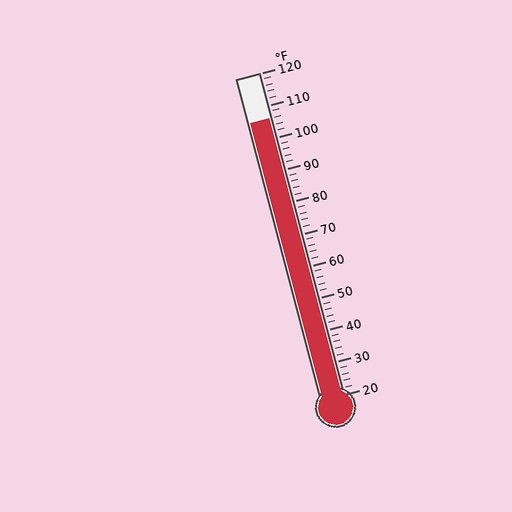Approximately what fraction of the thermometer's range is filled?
The thermometer is filled to approximately 85% of its range.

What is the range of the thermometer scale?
The thermometer scale ranges from 20°F to 120°F.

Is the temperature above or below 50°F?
The temperature is above 50°F.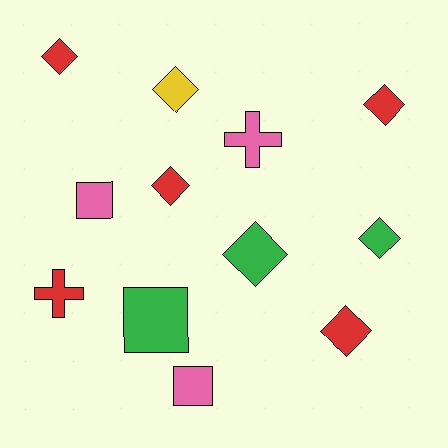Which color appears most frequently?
Red, with 5 objects.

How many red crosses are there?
There is 1 red cross.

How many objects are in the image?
There are 12 objects.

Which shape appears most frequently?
Diamond, with 7 objects.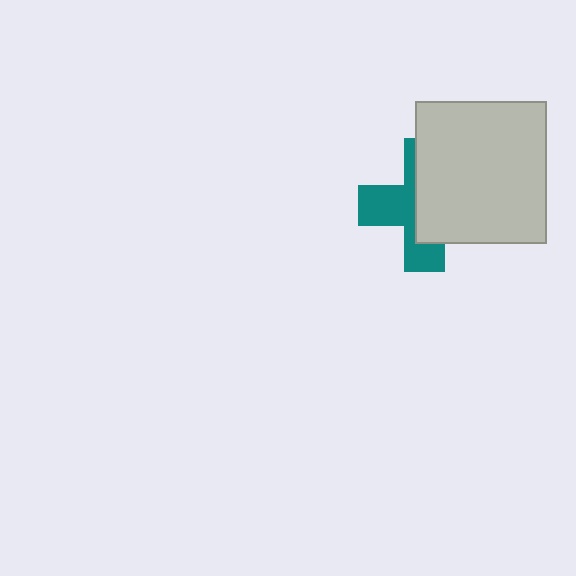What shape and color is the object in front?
The object in front is a light gray rectangle.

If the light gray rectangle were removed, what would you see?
You would see the complete teal cross.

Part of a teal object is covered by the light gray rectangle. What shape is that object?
It is a cross.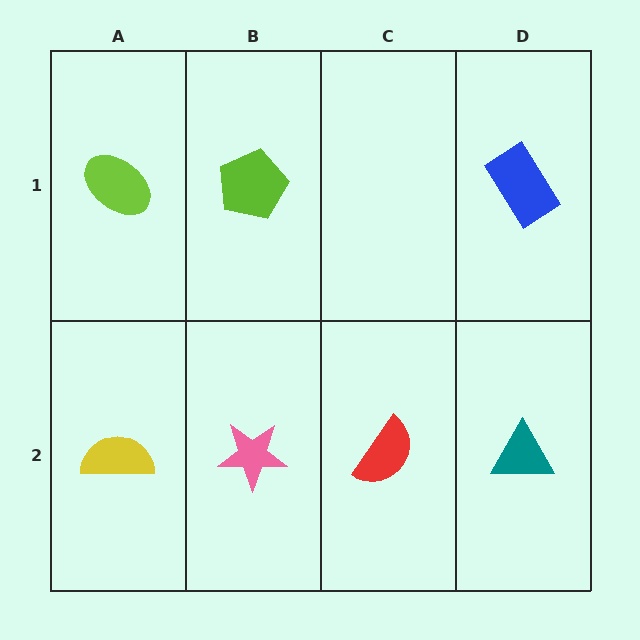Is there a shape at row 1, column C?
No, that cell is empty.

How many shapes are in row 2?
4 shapes.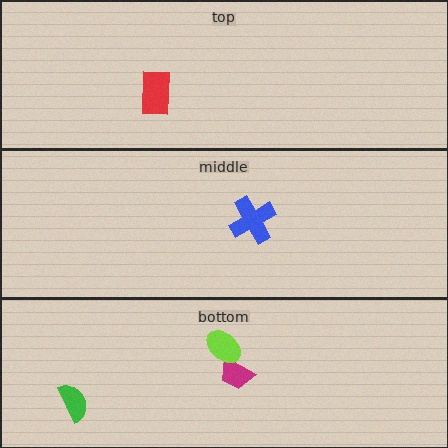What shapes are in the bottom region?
The magenta trapezoid, the lime ellipse, the green semicircle.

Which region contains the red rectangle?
The top region.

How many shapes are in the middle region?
1.